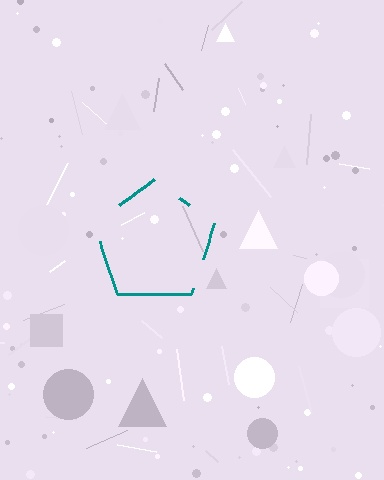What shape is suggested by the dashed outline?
The dashed outline suggests a pentagon.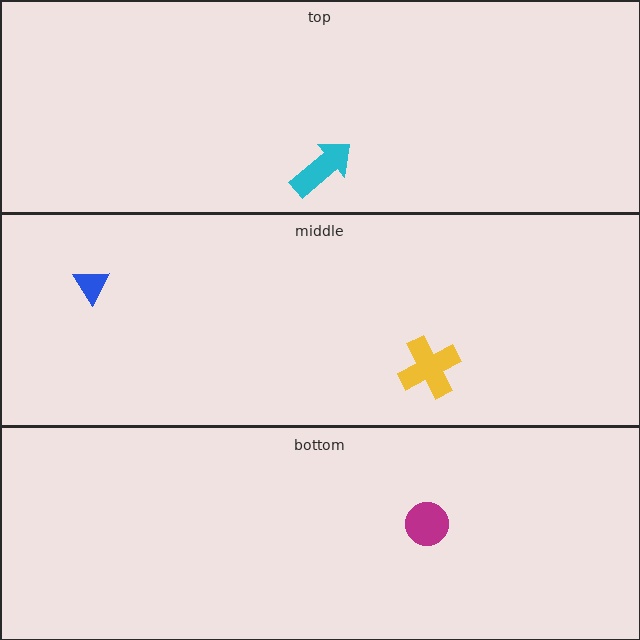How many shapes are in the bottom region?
1.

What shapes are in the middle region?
The blue triangle, the yellow cross.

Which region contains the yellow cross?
The middle region.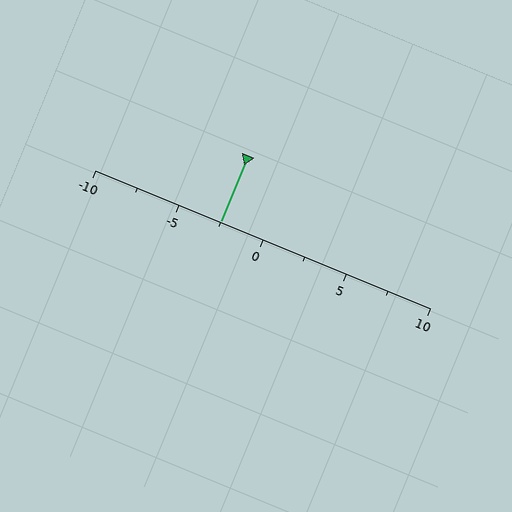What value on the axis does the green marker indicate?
The marker indicates approximately -2.5.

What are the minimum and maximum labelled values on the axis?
The axis runs from -10 to 10.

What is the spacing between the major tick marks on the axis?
The major ticks are spaced 5 apart.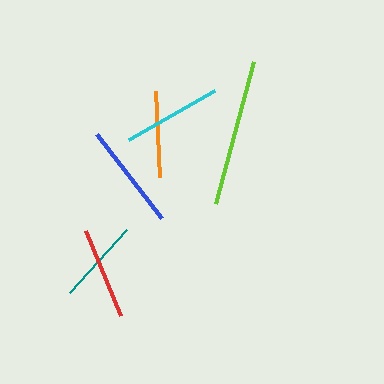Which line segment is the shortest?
The teal line is the shortest at approximately 85 pixels.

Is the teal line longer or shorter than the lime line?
The lime line is longer than the teal line.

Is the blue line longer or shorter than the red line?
The blue line is longer than the red line.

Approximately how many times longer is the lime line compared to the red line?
The lime line is approximately 1.6 times the length of the red line.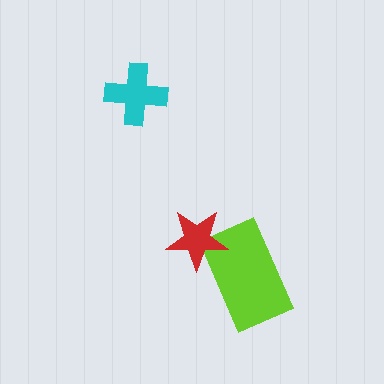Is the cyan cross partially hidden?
No, no other shape covers it.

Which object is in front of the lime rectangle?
The red star is in front of the lime rectangle.